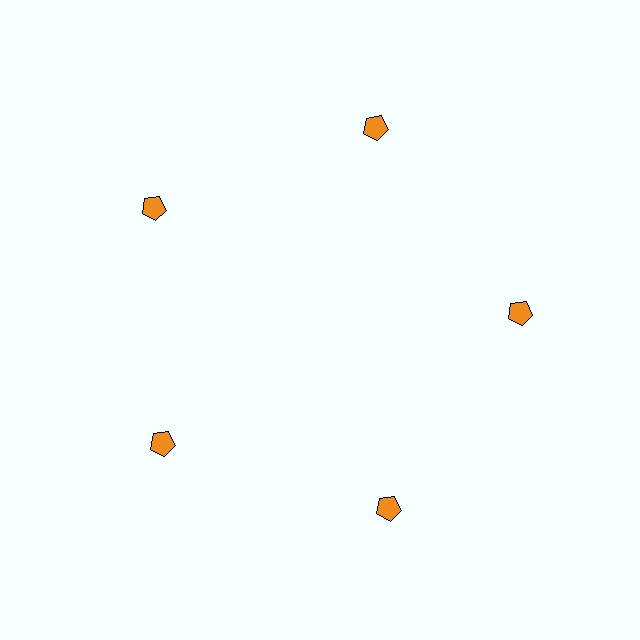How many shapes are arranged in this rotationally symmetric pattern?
There are 5 shapes, arranged in 5 groups of 1.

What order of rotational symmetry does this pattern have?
This pattern has 5-fold rotational symmetry.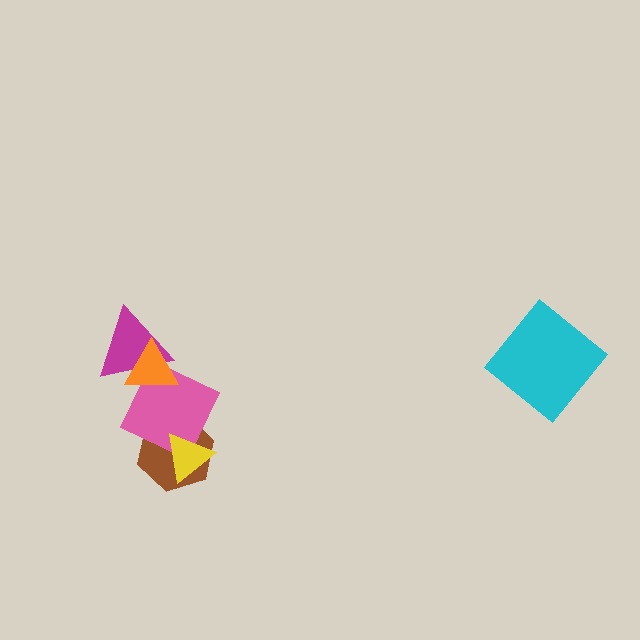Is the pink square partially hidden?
Yes, it is partially covered by another shape.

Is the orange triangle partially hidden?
No, no other shape covers it.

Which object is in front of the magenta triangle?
The orange triangle is in front of the magenta triangle.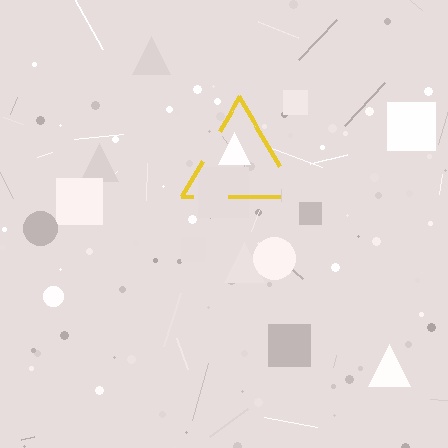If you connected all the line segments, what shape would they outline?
They would outline a triangle.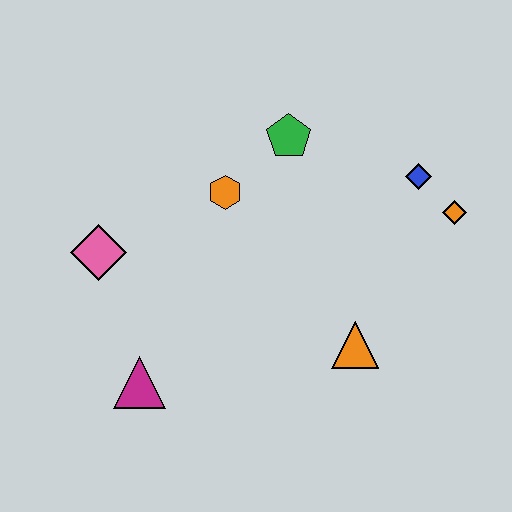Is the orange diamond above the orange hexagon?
No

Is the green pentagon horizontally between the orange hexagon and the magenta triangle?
No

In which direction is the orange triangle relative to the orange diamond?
The orange triangle is below the orange diamond.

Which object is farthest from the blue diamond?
The magenta triangle is farthest from the blue diamond.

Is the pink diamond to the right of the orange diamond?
No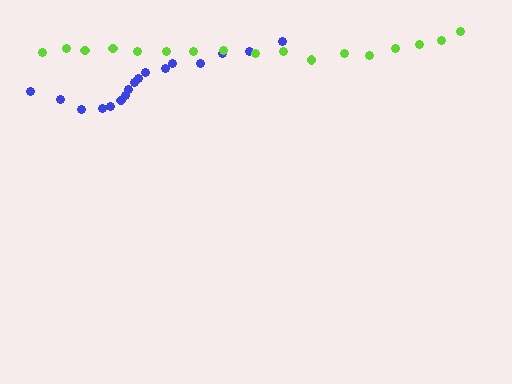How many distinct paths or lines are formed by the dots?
There are 2 distinct paths.